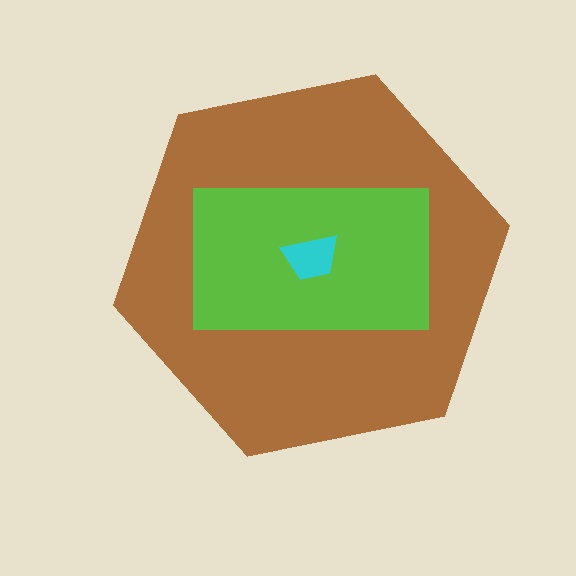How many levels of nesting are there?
3.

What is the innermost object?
The cyan trapezoid.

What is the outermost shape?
The brown hexagon.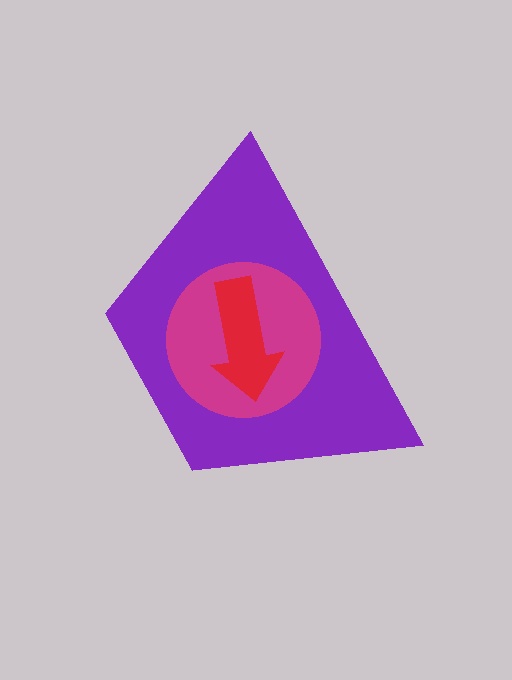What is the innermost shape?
The red arrow.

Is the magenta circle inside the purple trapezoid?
Yes.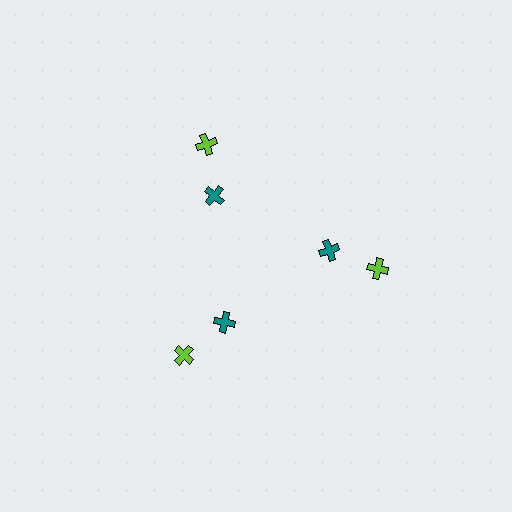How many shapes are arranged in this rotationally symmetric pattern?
There are 6 shapes, arranged in 3 groups of 2.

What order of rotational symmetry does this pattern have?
This pattern has 3-fold rotational symmetry.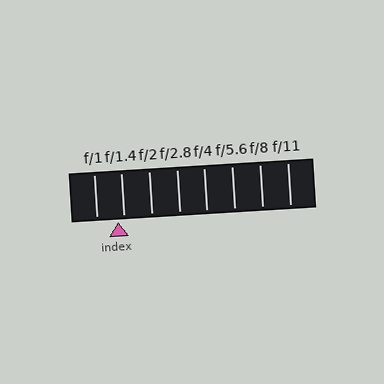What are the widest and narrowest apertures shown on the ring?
The widest aperture shown is f/1 and the narrowest is f/11.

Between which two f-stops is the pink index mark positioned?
The index mark is between f/1 and f/1.4.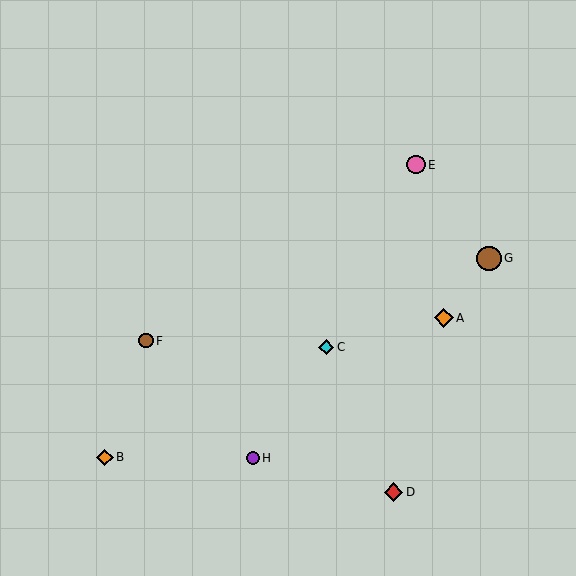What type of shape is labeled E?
Shape E is a pink circle.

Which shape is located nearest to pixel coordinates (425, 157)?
The pink circle (labeled E) at (416, 165) is nearest to that location.